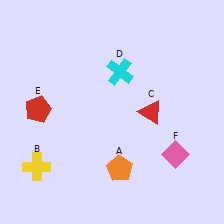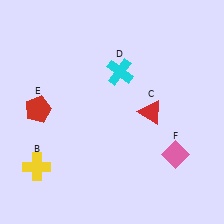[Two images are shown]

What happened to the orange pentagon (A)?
The orange pentagon (A) was removed in Image 2. It was in the bottom-right area of Image 1.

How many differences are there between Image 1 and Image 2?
There is 1 difference between the two images.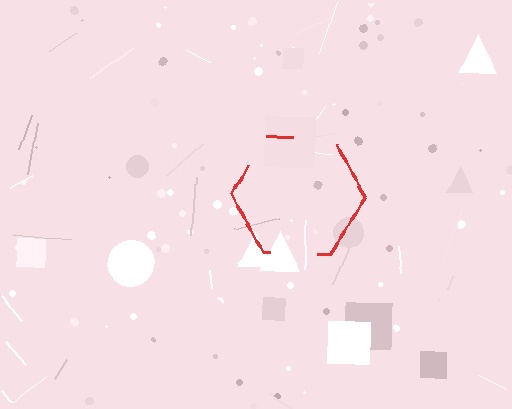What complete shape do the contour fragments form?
The contour fragments form a hexagon.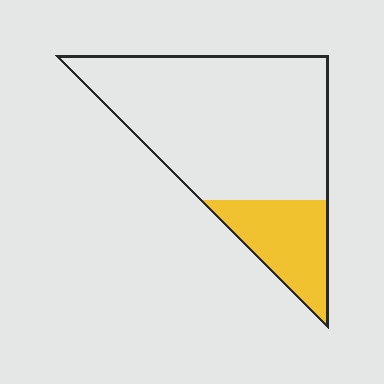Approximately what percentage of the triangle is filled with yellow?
Approximately 20%.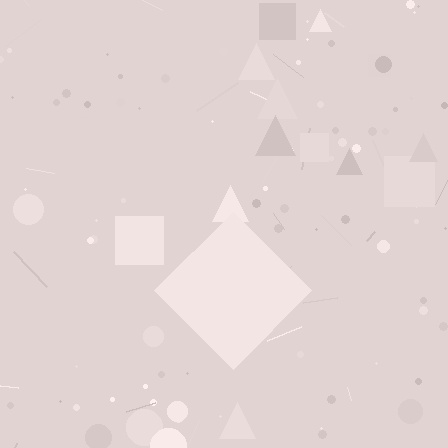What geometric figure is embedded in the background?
A diamond is embedded in the background.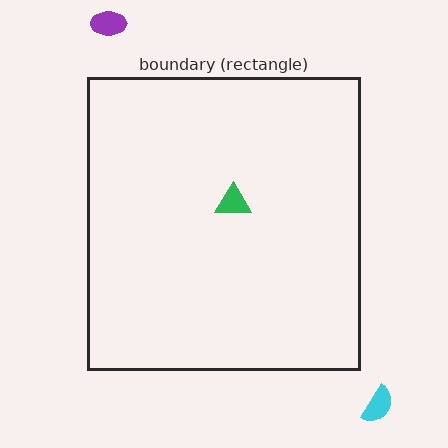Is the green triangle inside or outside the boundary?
Inside.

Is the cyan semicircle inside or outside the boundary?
Outside.